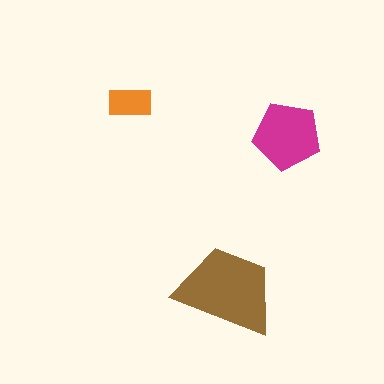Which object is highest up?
The orange rectangle is topmost.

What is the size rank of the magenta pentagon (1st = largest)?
2nd.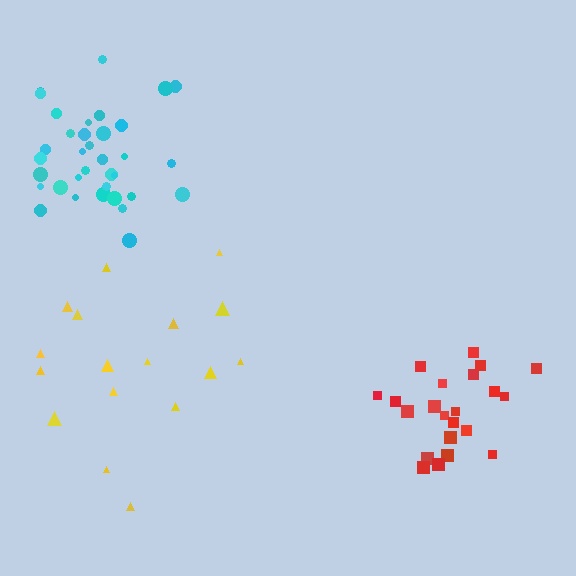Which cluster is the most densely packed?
Cyan.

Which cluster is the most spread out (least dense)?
Yellow.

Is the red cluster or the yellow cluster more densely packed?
Red.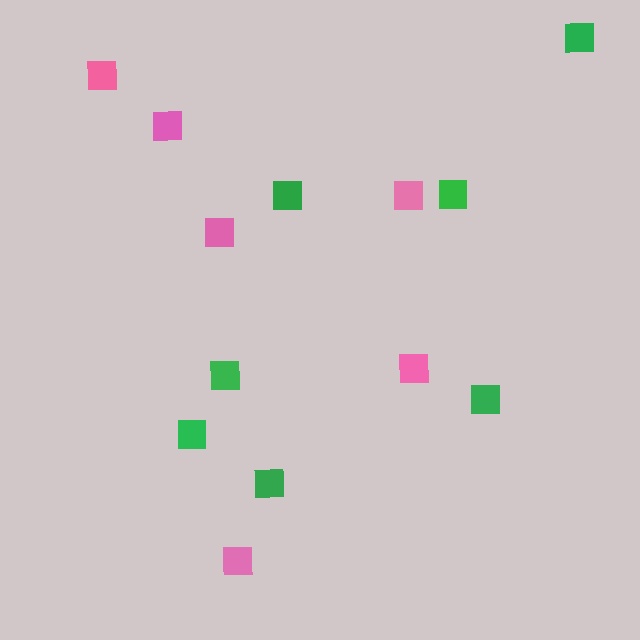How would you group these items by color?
There are 2 groups: one group of pink squares (6) and one group of green squares (7).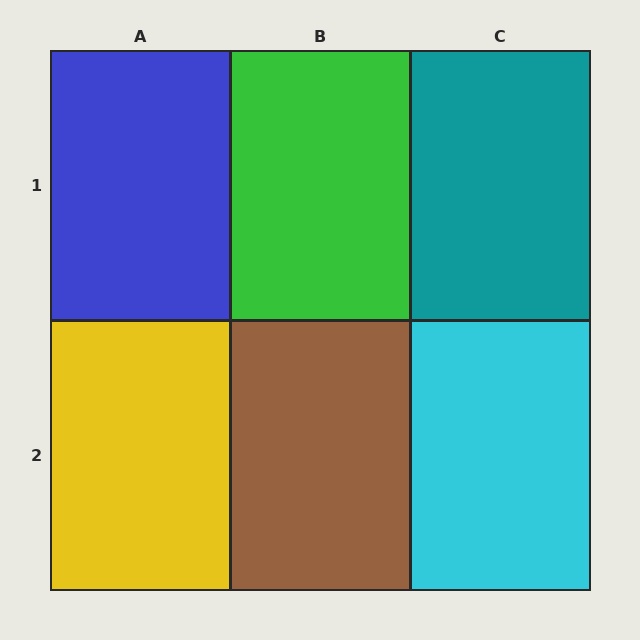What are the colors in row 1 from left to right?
Blue, green, teal.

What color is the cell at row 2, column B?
Brown.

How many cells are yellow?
1 cell is yellow.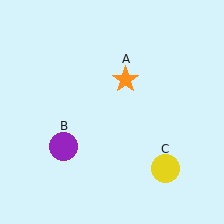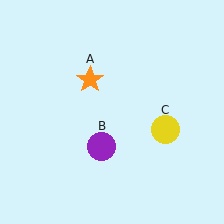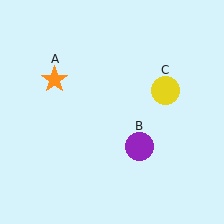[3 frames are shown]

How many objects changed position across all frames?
3 objects changed position: orange star (object A), purple circle (object B), yellow circle (object C).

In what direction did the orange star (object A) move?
The orange star (object A) moved left.